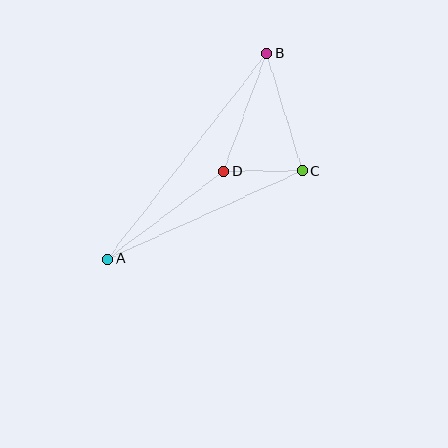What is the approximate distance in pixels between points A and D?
The distance between A and D is approximately 146 pixels.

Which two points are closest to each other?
Points C and D are closest to each other.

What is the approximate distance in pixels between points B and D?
The distance between B and D is approximately 125 pixels.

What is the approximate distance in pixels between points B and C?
The distance between B and C is approximately 123 pixels.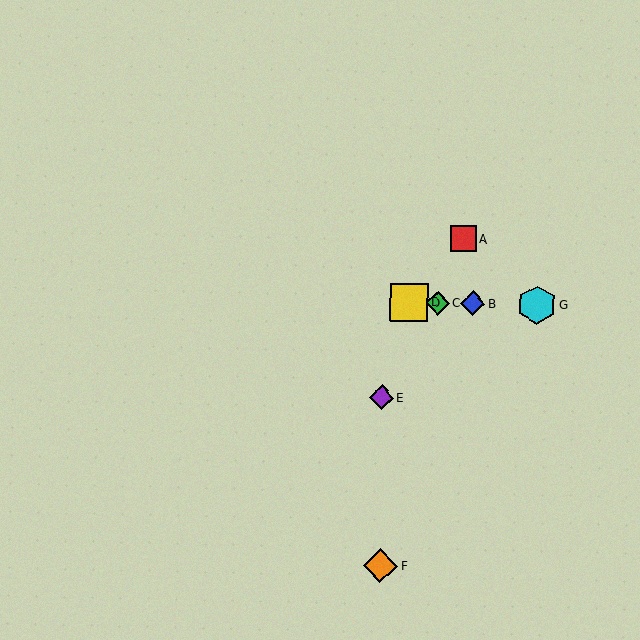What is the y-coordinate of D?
Object D is at y≈302.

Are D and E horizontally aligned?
No, D is at y≈302 and E is at y≈397.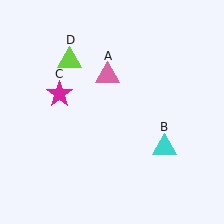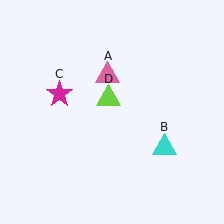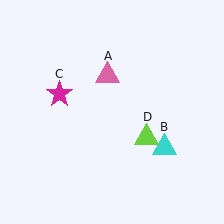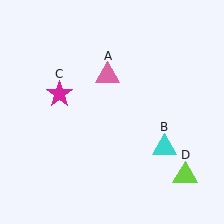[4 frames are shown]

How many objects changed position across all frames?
1 object changed position: lime triangle (object D).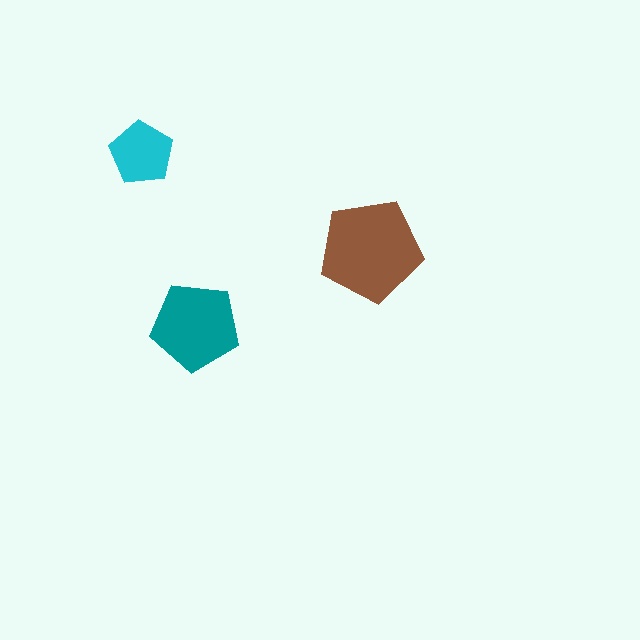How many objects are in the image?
There are 3 objects in the image.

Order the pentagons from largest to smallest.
the brown one, the teal one, the cyan one.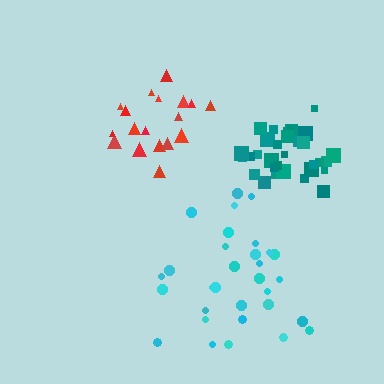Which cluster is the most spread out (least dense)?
Cyan.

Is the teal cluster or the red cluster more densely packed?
Teal.